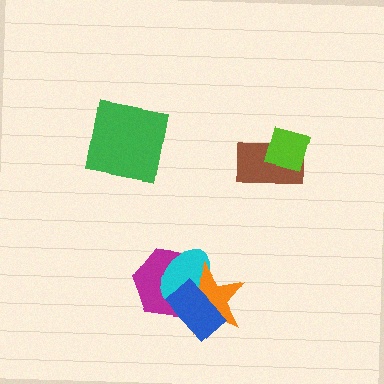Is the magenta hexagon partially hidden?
Yes, it is partially covered by another shape.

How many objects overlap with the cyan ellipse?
3 objects overlap with the cyan ellipse.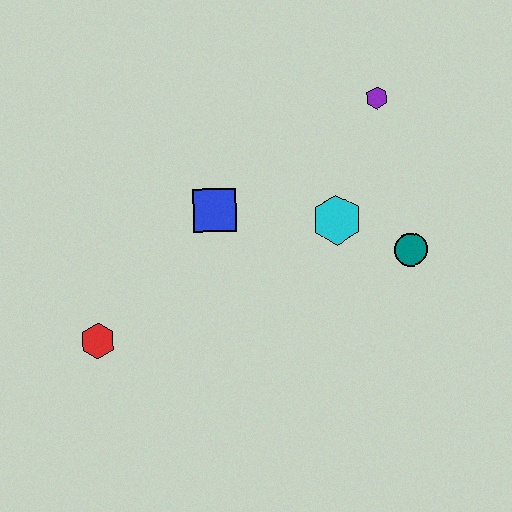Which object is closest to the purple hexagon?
The cyan hexagon is closest to the purple hexagon.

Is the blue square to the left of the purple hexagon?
Yes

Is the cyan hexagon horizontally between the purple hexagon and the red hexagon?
Yes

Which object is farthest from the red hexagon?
The purple hexagon is farthest from the red hexagon.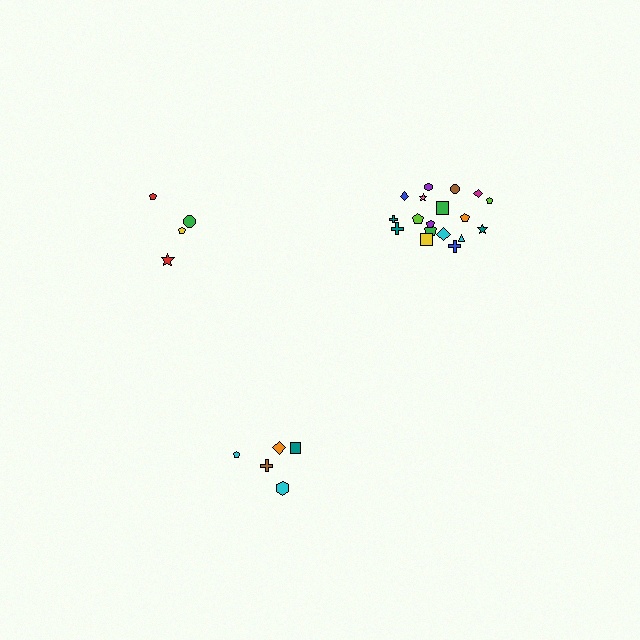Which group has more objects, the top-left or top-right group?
The top-right group.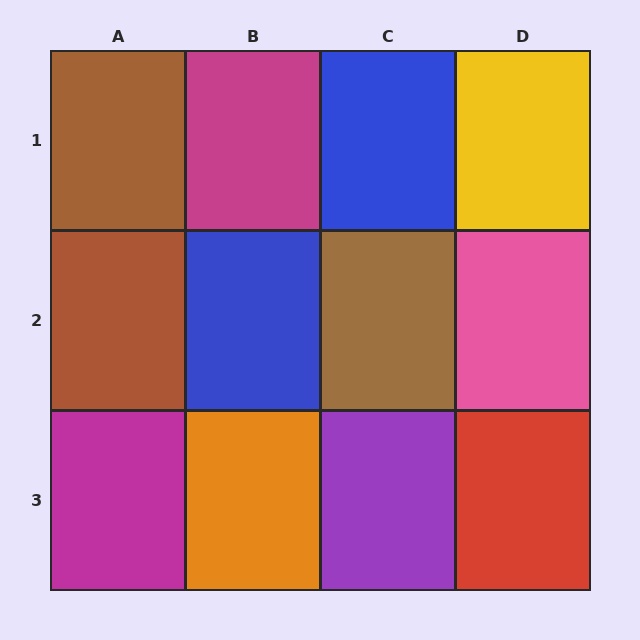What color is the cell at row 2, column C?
Brown.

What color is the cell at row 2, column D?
Pink.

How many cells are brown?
3 cells are brown.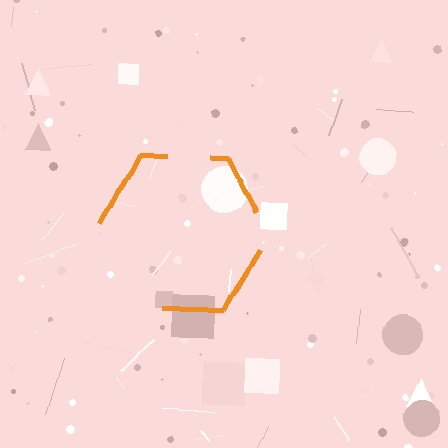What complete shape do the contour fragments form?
The contour fragments form a hexagon.